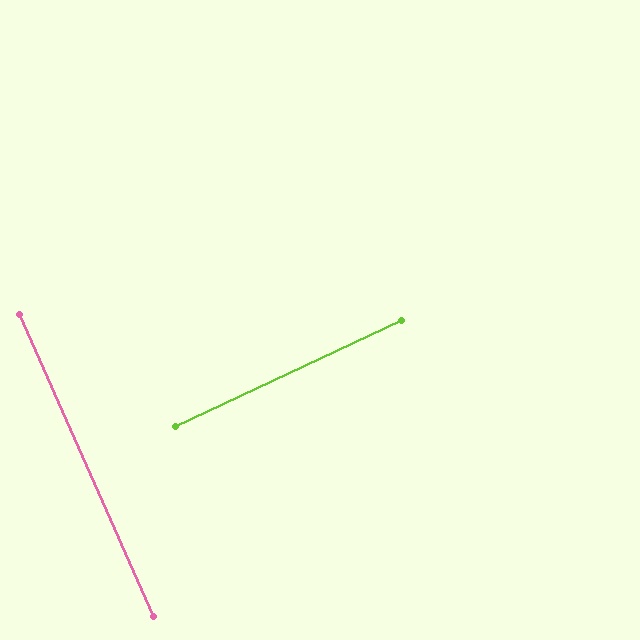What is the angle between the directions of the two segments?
Approximately 89 degrees.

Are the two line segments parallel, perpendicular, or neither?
Perpendicular — they meet at approximately 89°.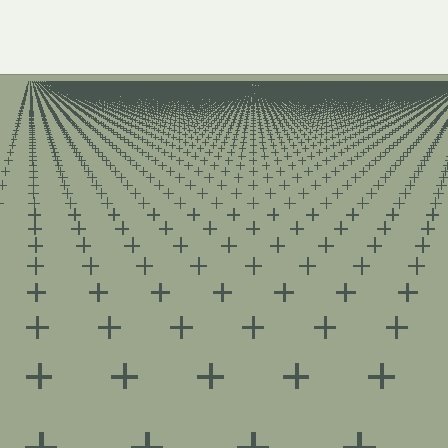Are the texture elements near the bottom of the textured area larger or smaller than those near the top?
Larger. Near the bottom, elements are closer to the viewer and appear at a bigger on-screen size.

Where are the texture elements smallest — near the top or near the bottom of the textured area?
Near the top.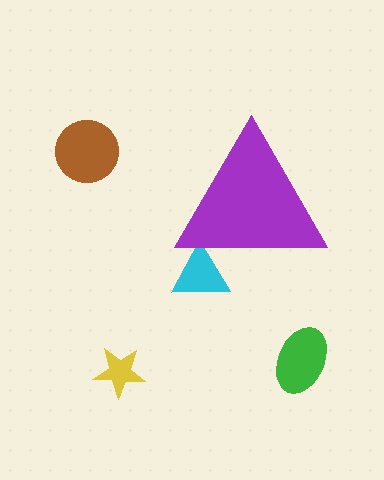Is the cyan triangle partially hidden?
Yes, the cyan triangle is partially hidden behind the purple triangle.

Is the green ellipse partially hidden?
No, the green ellipse is fully visible.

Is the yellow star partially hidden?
No, the yellow star is fully visible.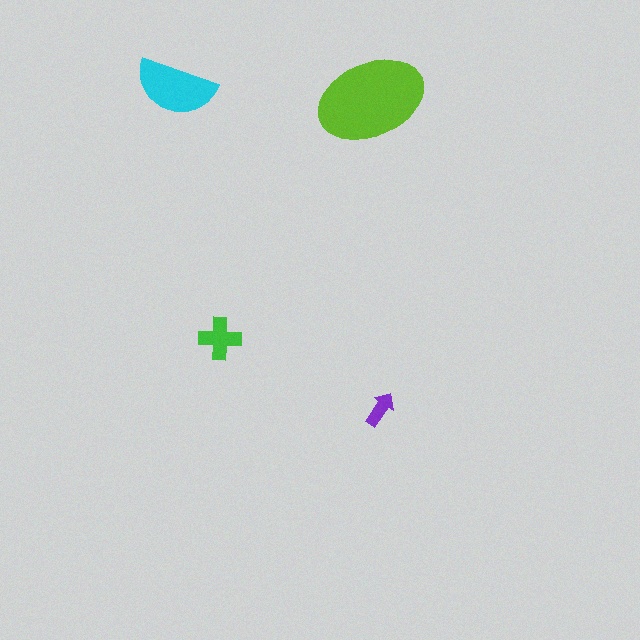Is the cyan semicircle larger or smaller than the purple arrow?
Larger.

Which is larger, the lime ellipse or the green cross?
The lime ellipse.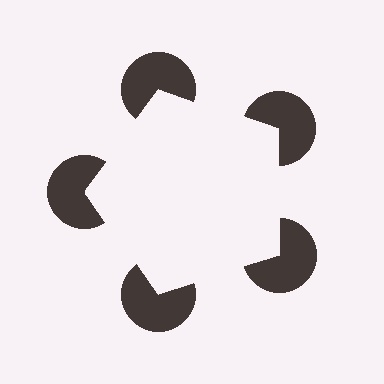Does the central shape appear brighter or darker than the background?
It typically appears slightly brighter than the background, even though no actual brightness change is drawn.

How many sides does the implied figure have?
5 sides.